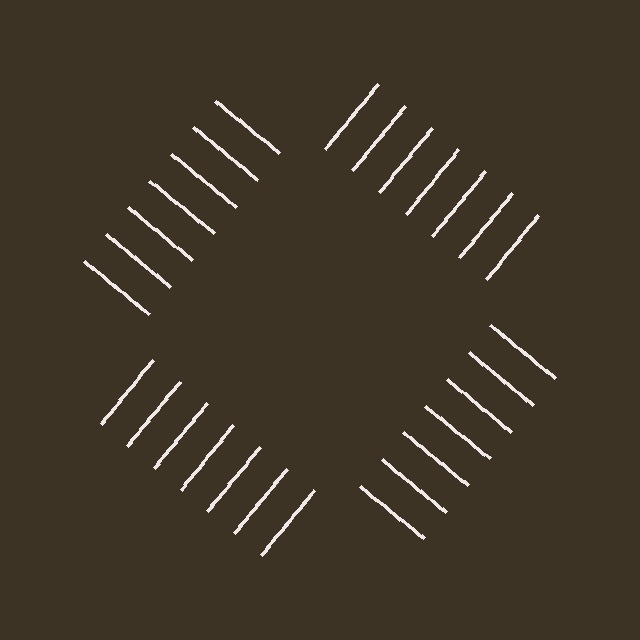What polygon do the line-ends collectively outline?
An illusory square — the line segments terminate on its edges but no continuous stroke is drawn.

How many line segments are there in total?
28 — 7 along each of the 4 edges.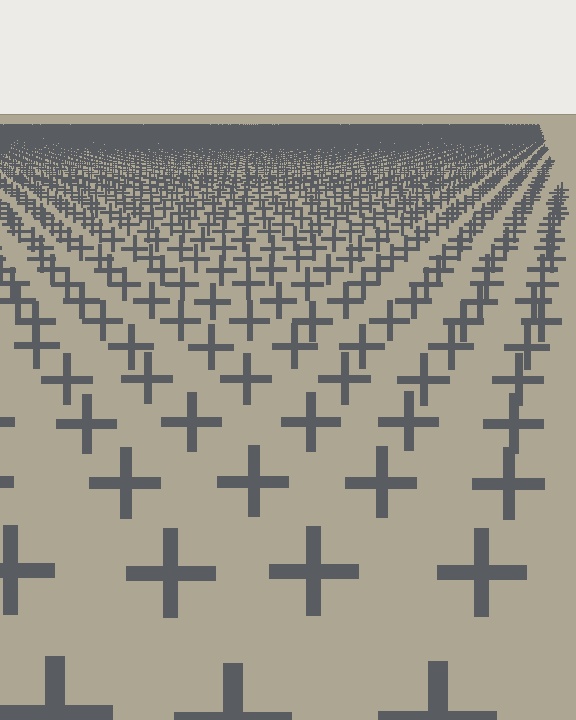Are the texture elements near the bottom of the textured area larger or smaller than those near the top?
Larger. Near the bottom, elements are closer to the viewer and appear at a bigger on-screen size.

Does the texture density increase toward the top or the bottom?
Density increases toward the top.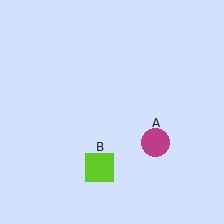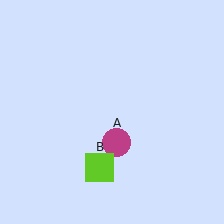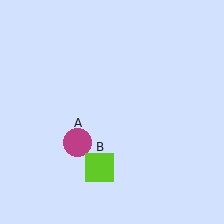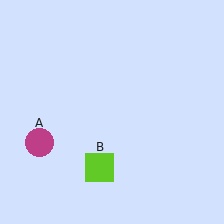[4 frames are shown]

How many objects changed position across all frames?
1 object changed position: magenta circle (object A).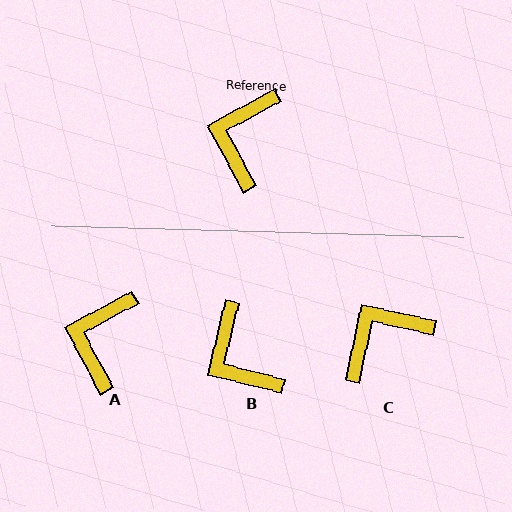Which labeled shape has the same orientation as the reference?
A.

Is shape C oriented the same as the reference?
No, it is off by about 40 degrees.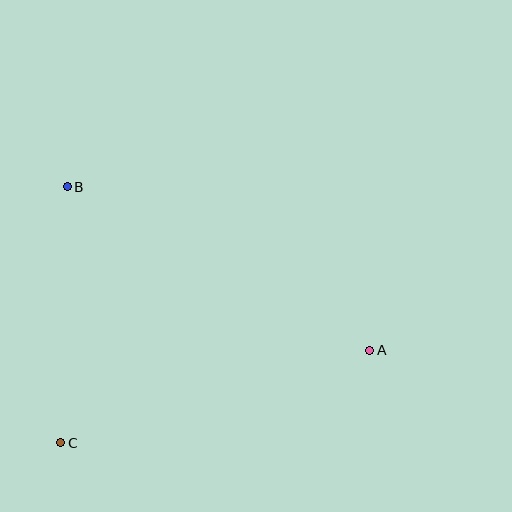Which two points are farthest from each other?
Points A and B are farthest from each other.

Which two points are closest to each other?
Points B and C are closest to each other.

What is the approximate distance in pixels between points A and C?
The distance between A and C is approximately 323 pixels.